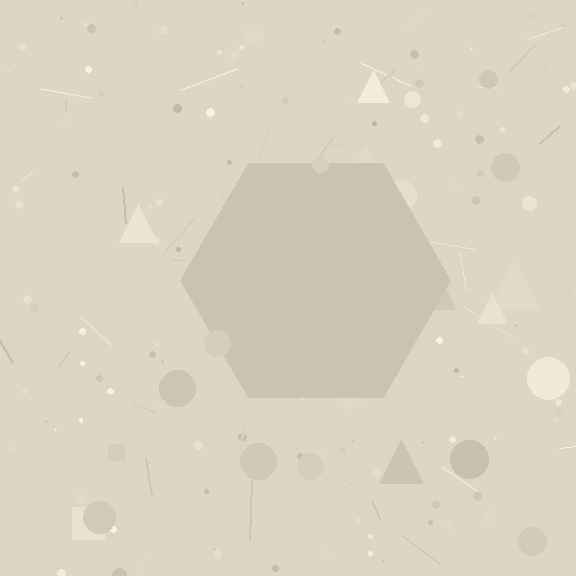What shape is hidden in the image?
A hexagon is hidden in the image.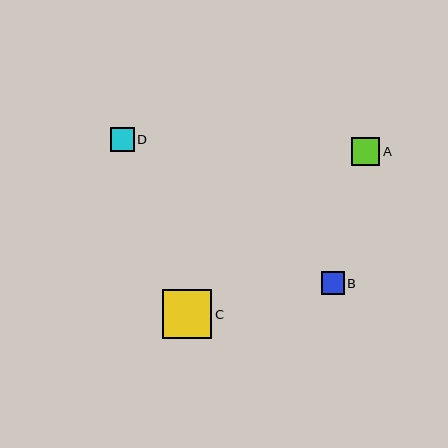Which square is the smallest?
Square B is the smallest with a size of approximately 22 pixels.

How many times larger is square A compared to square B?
Square A is approximately 1.3 times the size of square B.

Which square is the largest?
Square C is the largest with a size of approximately 49 pixels.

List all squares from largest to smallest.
From largest to smallest: C, A, D, B.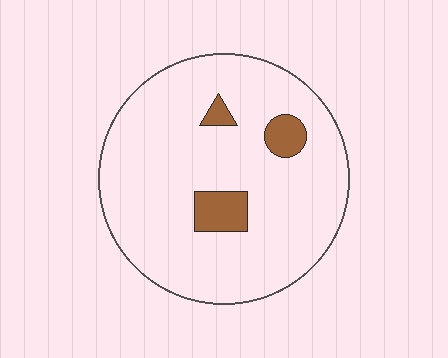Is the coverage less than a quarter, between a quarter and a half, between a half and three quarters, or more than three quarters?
Less than a quarter.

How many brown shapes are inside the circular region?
3.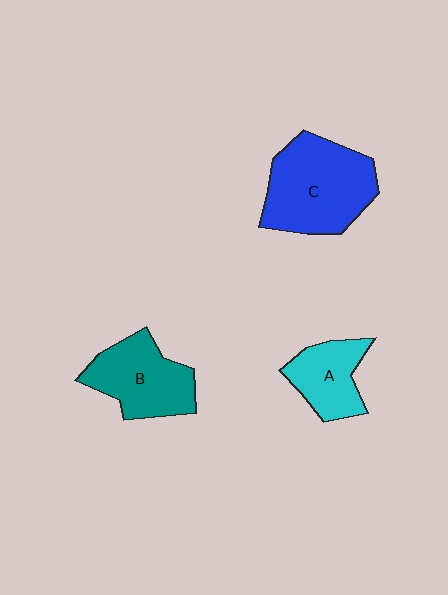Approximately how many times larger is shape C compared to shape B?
Approximately 1.4 times.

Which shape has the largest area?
Shape C (blue).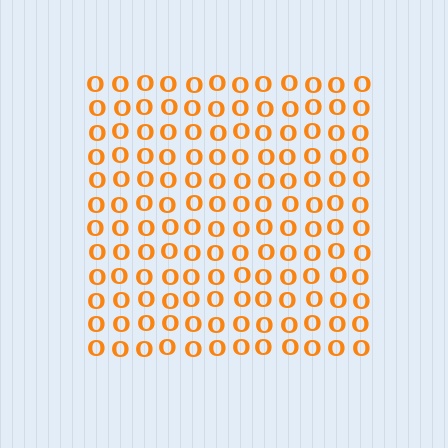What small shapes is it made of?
It is made of small letter O's.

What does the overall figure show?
The overall figure shows a square.